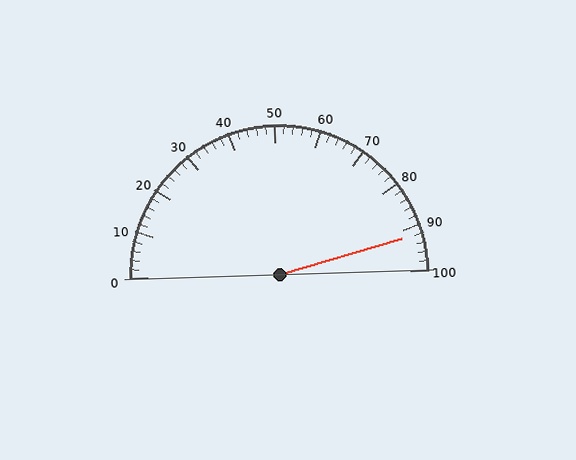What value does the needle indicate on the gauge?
The needle indicates approximately 92.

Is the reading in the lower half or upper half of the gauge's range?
The reading is in the upper half of the range (0 to 100).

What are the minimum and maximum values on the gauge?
The gauge ranges from 0 to 100.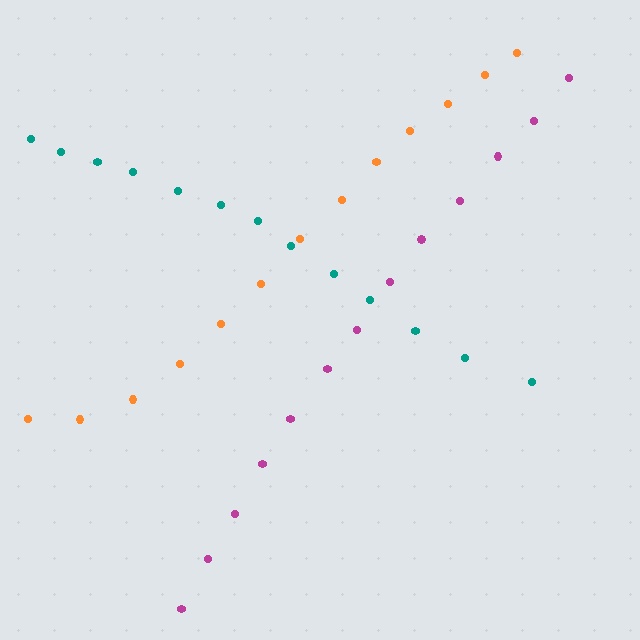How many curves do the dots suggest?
There are 3 distinct paths.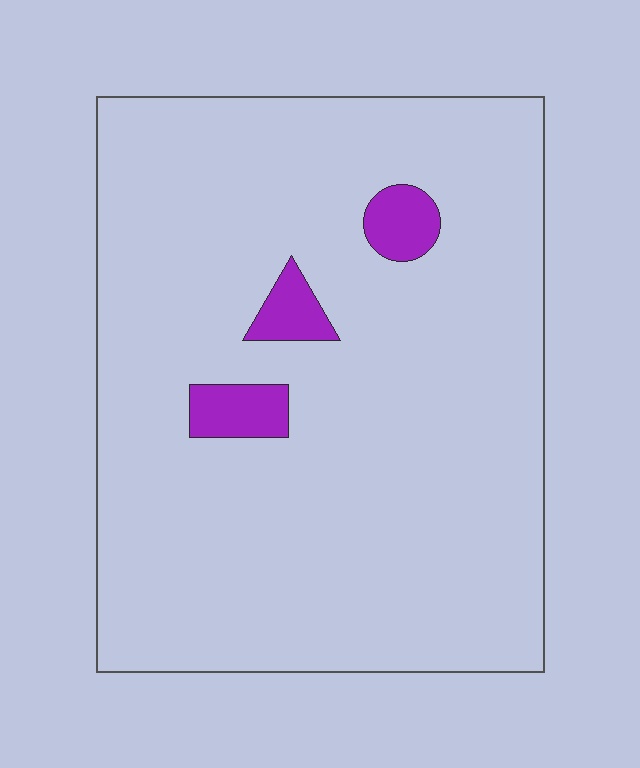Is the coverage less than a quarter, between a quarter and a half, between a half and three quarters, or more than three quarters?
Less than a quarter.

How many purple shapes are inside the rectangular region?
3.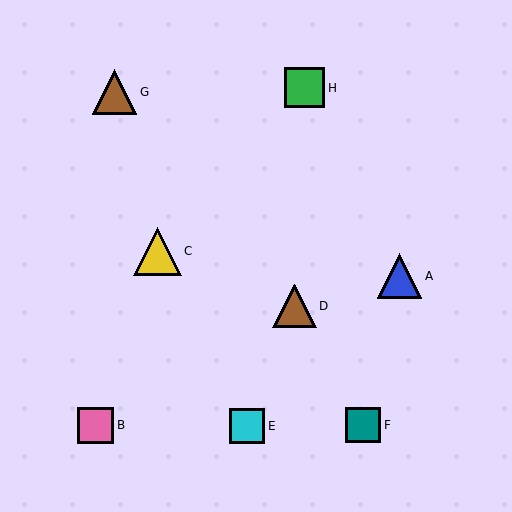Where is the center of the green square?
The center of the green square is at (305, 88).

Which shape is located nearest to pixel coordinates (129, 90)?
The brown triangle (labeled G) at (115, 92) is nearest to that location.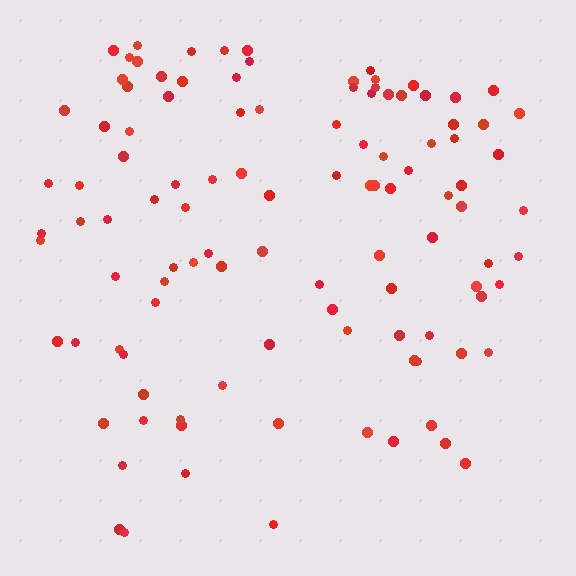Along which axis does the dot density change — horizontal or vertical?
Vertical.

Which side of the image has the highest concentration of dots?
The top.